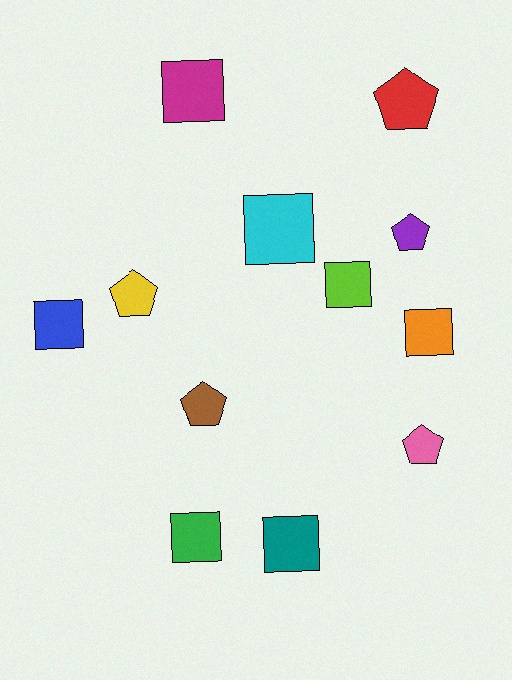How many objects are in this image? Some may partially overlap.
There are 12 objects.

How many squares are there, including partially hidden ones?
There are 7 squares.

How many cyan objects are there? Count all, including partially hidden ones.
There is 1 cyan object.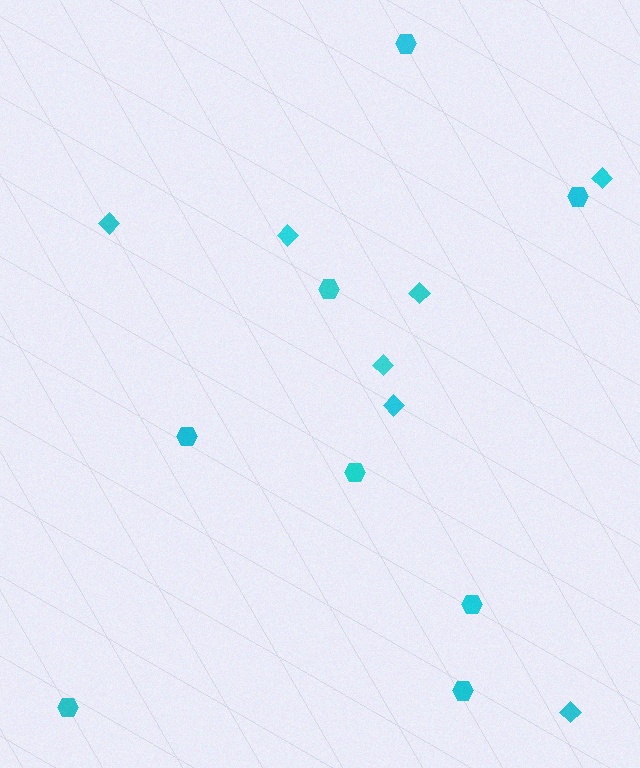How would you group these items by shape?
There are 2 groups: one group of hexagons (8) and one group of diamonds (7).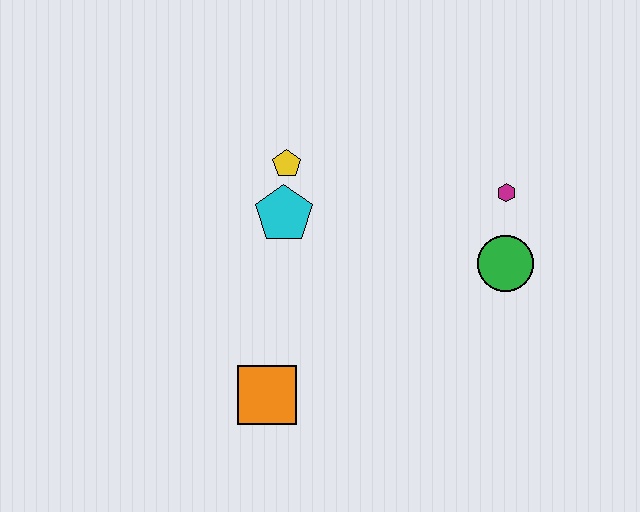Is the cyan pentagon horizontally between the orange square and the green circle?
Yes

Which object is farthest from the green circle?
The orange square is farthest from the green circle.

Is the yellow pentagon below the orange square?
No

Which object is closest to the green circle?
The magenta hexagon is closest to the green circle.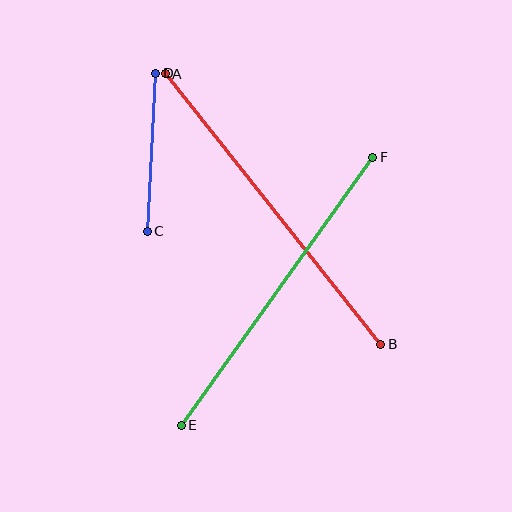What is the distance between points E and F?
The distance is approximately 329 pixels.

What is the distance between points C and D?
The distance is approximately 158 pixels.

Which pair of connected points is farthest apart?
Points A and B are farthest apart.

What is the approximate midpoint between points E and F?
The midpoint is at approximately (277, 291) pixels.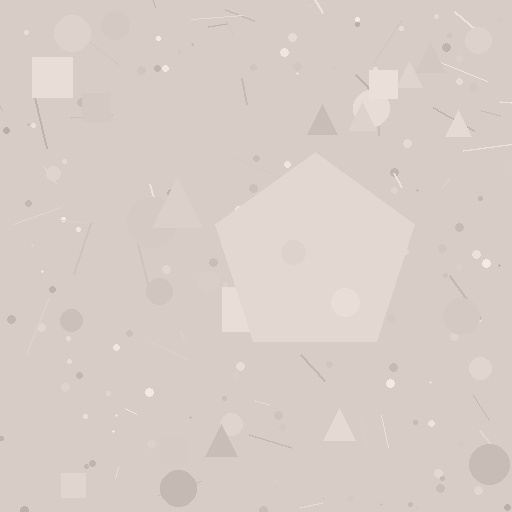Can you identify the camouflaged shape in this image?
The camouflaged shape is a pentagon.